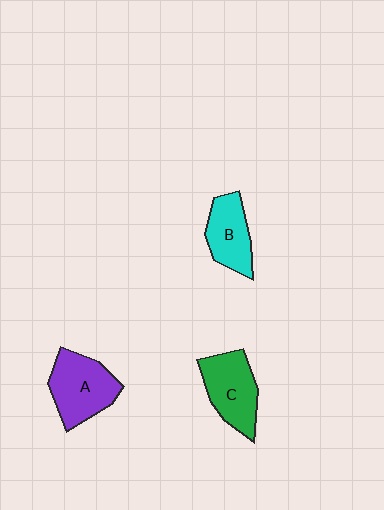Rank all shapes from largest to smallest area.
From largest to smallest: A (purple), C (green), B (cyan).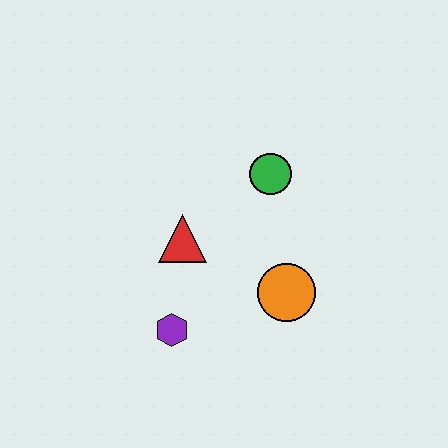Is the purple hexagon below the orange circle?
Yes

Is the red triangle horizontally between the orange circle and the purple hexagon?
Yes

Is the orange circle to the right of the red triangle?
Yes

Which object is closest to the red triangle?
The purple hexagon is closest to the red triangle.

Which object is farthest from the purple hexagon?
The green circle is farthest from the purple hexagon.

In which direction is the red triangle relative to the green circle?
The red triangle is to the left of the green circle.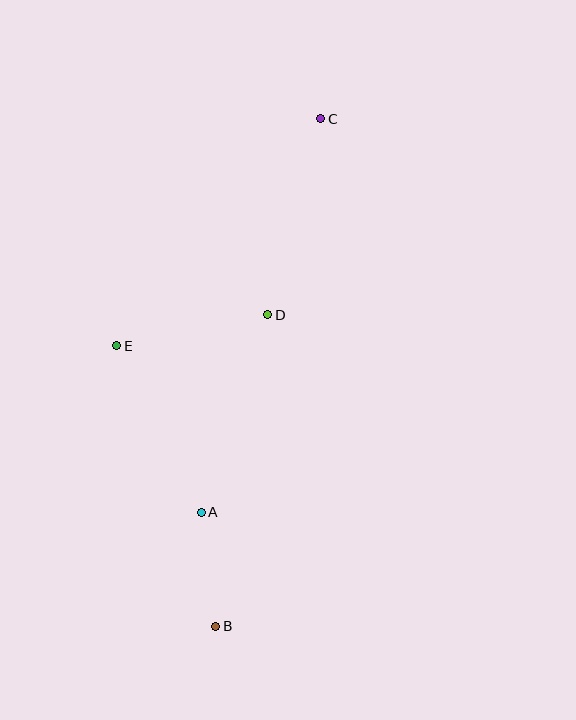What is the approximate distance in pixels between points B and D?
The distance between B and D is approximately 316 pixels.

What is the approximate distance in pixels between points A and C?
The distance between A and C is approximately 411 pixels.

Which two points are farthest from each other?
Points B and C are farthest from each other.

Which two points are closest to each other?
Points A and B are closest to each other.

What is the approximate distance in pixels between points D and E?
The distance between D and E is approximately 154 pixels.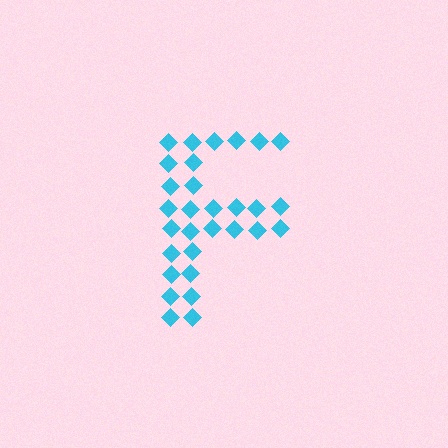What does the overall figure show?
The overall figure shows the letter F.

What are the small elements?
The small elements are diamonds.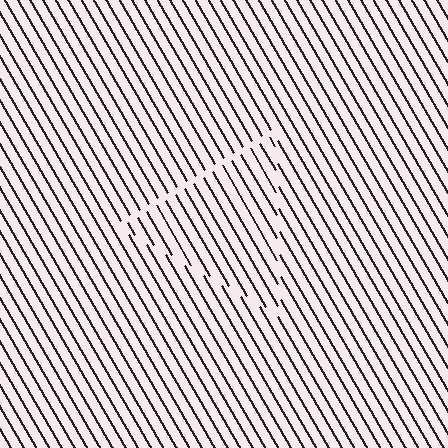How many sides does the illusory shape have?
3 sides — the line-ends trace a triangle.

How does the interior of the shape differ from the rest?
The interior of the shape contains the same grating, shifted by half a period — the contour is defined by the phase discontinuity where line-ends from the inner and outer gratings abut.